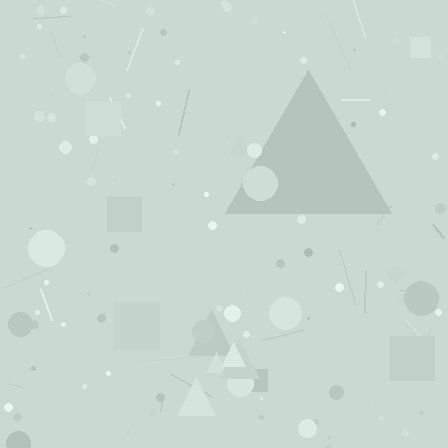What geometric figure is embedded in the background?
A triangle is embedded in the background.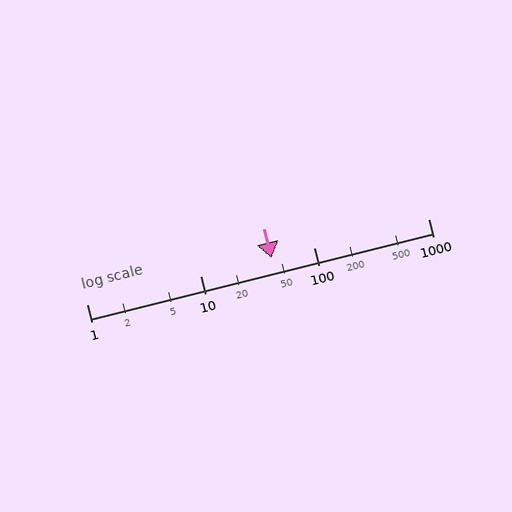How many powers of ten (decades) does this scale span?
The scale spans 3 decades, from 1 to 1000.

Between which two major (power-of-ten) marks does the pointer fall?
The pointer is between 10 and 100.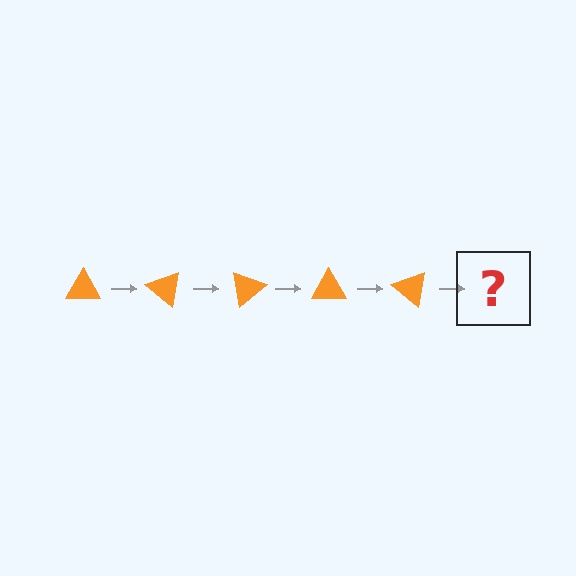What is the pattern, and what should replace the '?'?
The pattern is that the triangle rotates 40 degrees each step. The '?' should be an orange triangle rotated 200 degrees.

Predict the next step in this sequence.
The next step is an orange triangle rotated 200 degrees.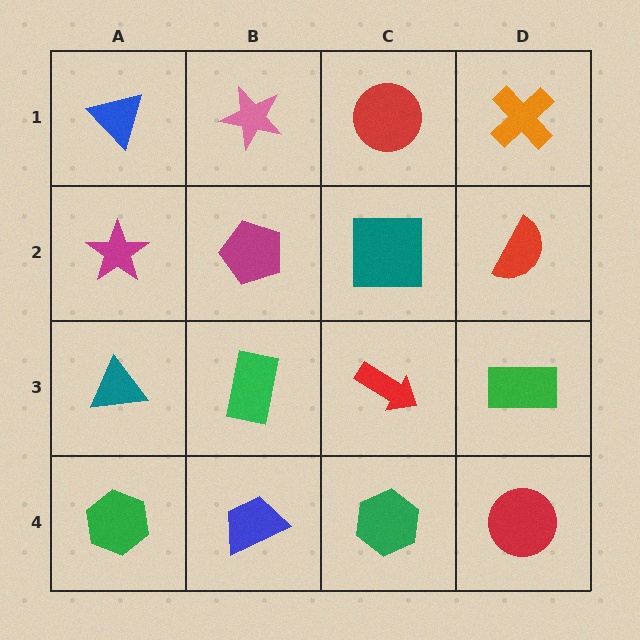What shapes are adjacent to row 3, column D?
A red semicircle (row 2, column D), a red circle (row 4, column D), a red arrow (row 3, column C).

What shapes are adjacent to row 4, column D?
A green rectangle (row 3, column D), a green hexagon (row 4, column C).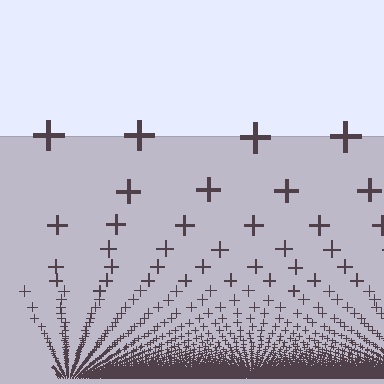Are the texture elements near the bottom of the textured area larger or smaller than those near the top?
Smaller. The gradient is inverted — elements near the bottom are smaller and denser.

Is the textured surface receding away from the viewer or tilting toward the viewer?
The surface appears to tilt toward the viewer. Texture elements get larger and sparser toward the top.